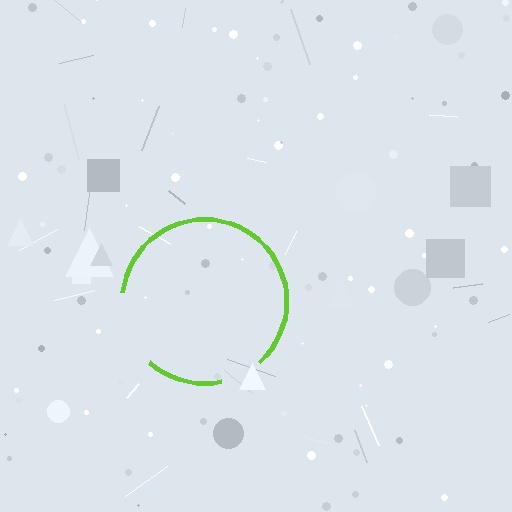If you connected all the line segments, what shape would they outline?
They would outline a circle.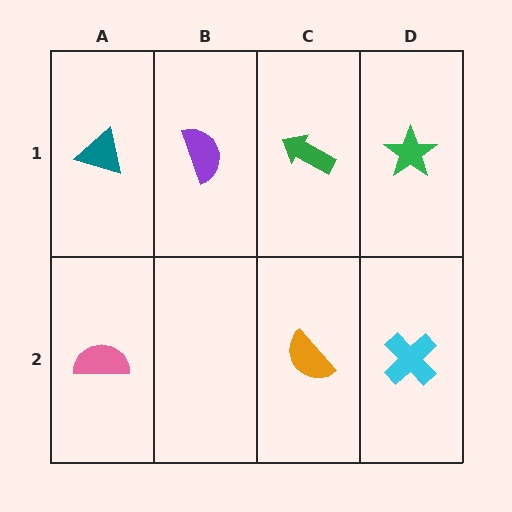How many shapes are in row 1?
4 shapes.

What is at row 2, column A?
A pink semicircle.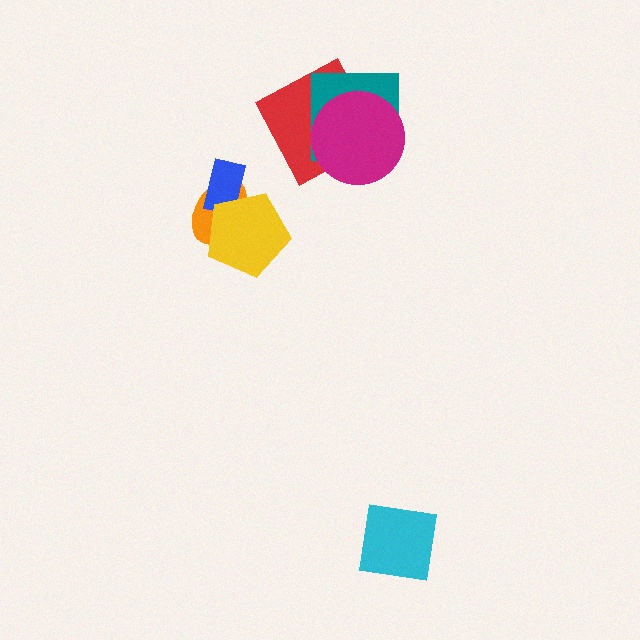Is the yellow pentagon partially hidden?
No, no other shape covers it.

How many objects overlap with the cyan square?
0 objects overlap with the cyan square.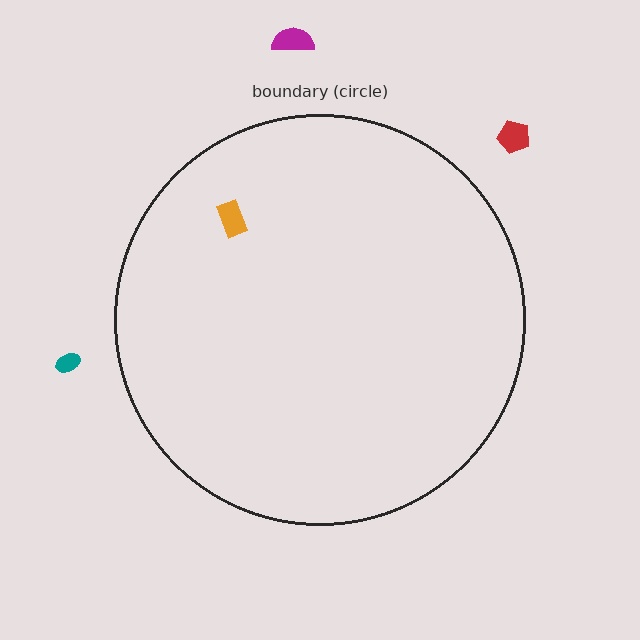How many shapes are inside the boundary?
1 inside, 3 outside.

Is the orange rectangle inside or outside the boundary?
Inside.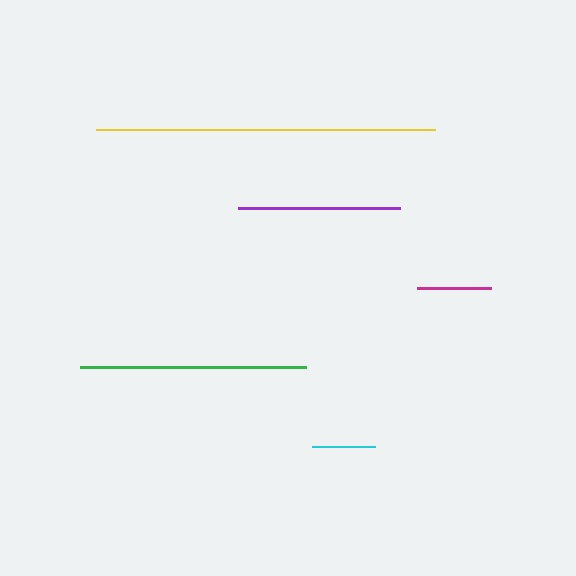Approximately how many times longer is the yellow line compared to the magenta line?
The yellow line is approximately 4.6 times the length of the magenta line.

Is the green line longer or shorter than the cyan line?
The green line is longer than the cyan line.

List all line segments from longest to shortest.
From longest to shortest: yellow, green, purple, magenta, cyan.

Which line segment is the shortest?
The cyan line is the shortest at approximately 63 pixels.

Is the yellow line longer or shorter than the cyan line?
The yellow line is longer than the cyan line.